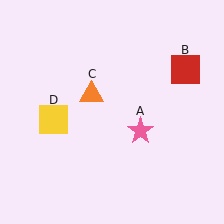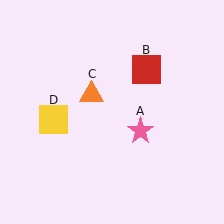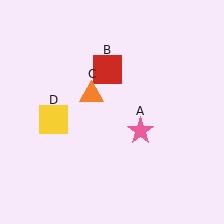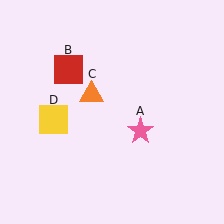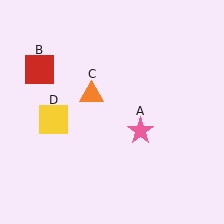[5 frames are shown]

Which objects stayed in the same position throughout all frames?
Pink star (object A) and orange triangle (object C) and yellow square (object D) remained stationary.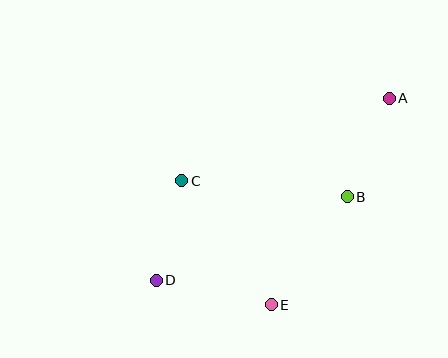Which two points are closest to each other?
Points C and D are closest to each other.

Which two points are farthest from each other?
Points A and D are farthest from each other.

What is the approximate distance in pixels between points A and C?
The distance between A and C is approximately 223 pixels.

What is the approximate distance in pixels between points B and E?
The distance between B and E is approximately 132 pixels.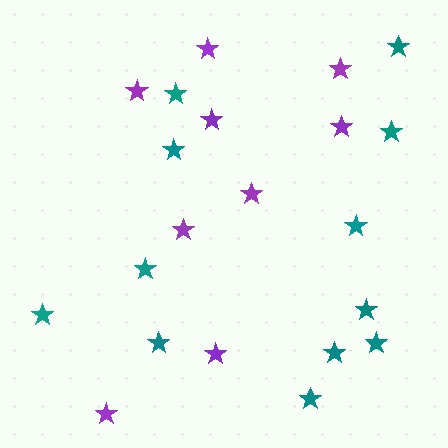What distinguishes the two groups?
There are 2 groups: one group of purple stars (9) and one group of teal stars (12).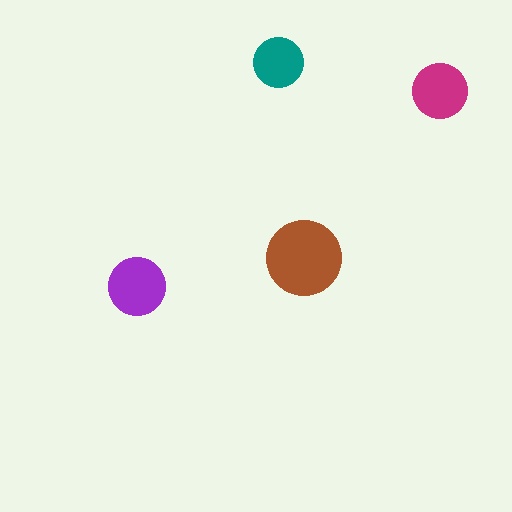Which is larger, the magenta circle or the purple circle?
The purple one.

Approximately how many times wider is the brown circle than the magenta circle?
About 1.5 times wider.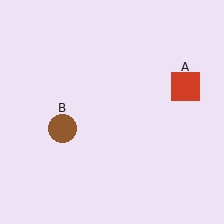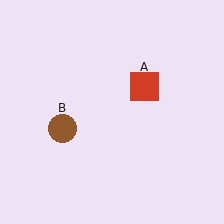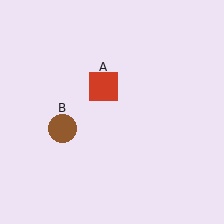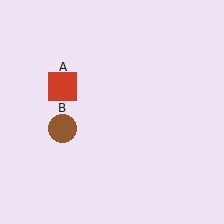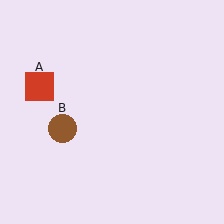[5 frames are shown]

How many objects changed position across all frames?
1 object changed position: red square (object A).